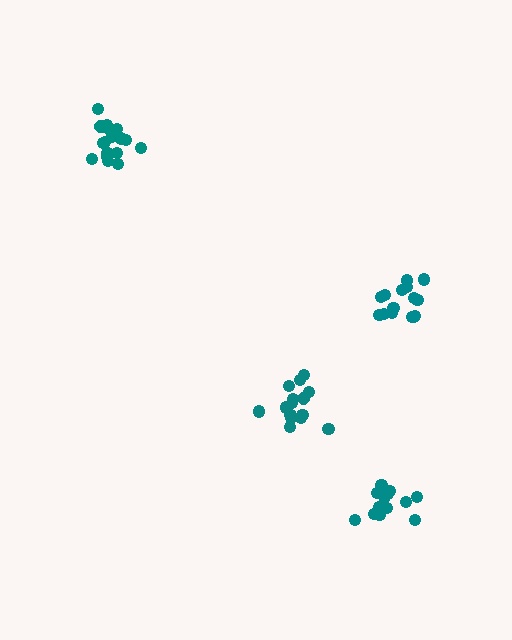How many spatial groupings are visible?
There are 4 spatial groupings.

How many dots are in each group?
Group 1: 19 dots, Group 2: 15 dots, Group 3: 15 dots, Group 4: 17 dots (66 total).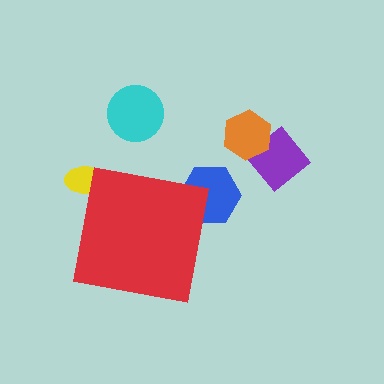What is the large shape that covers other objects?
A red square.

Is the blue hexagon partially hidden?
Yes, the blue hexagon is partially hidden behind the red square.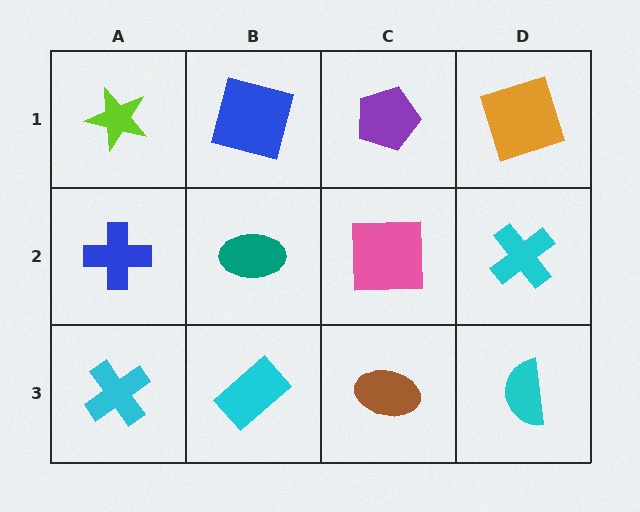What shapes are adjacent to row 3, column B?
A teal ellipse (row 2, column B), a cyan cross (row 3, column A), a brown ellipse (row 3, column C).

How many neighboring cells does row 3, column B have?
3.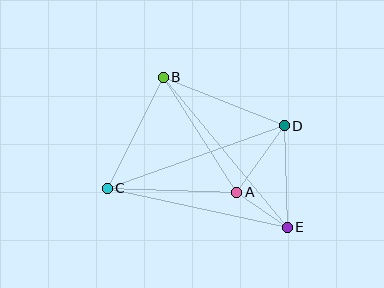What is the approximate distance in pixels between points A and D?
The distance between A and D is approximately 82 pixels.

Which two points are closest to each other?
Points A and E are closest to each other.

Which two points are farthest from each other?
Points B and E are farthest from each other.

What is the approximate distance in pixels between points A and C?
The distance between A and C is approximately 130 pixels.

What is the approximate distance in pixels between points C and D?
The distance between C and D is approximately 188 pixels.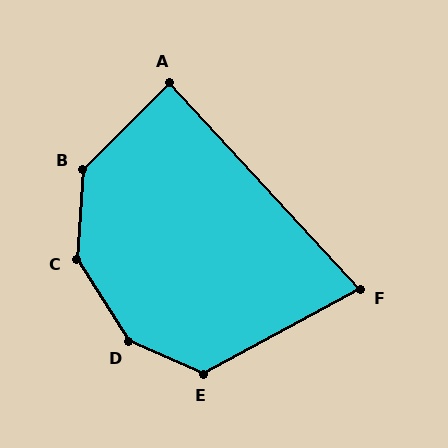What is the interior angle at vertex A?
Approximately 88 degrees (approximately right).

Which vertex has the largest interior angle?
D, at approximately 146 degrees.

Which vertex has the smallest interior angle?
F, at approximately 76 degrees.